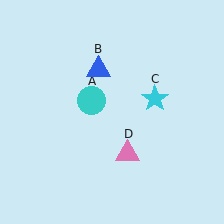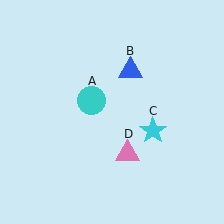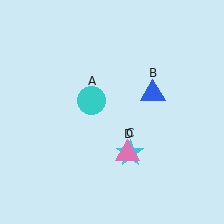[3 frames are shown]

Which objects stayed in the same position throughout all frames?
Cyan circle (object A) and pink triangle (object D) remained stationary.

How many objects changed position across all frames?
2 objects changed position: blue triangle (object B), cyan star (object C).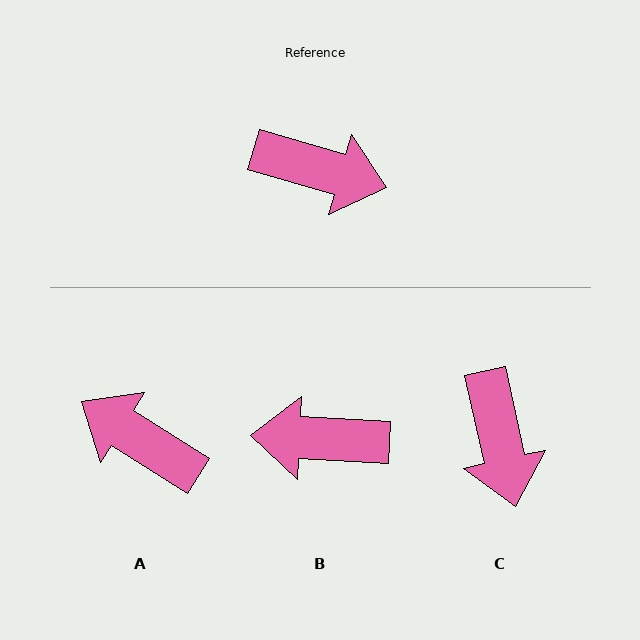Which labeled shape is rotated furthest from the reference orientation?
B, about 167 degrees away.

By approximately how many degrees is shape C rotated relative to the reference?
Approximately 61 degrees clockwise.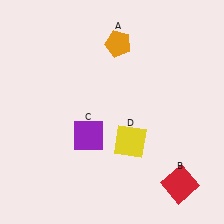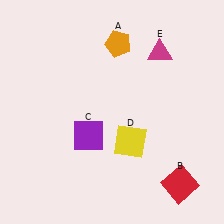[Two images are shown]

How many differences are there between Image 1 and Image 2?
There is 1 difference between the two images.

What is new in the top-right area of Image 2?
A magenta triangle (E) was added in the top-right area of Image 2.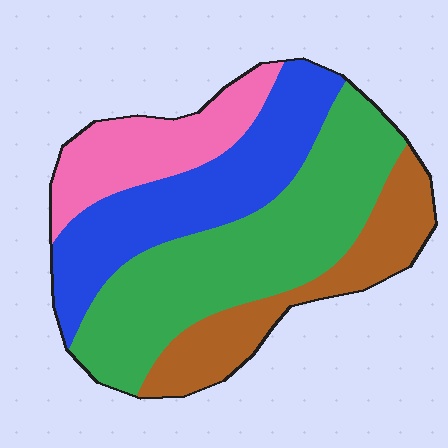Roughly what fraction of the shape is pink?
Pink covers 16% of the shape.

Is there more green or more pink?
Green.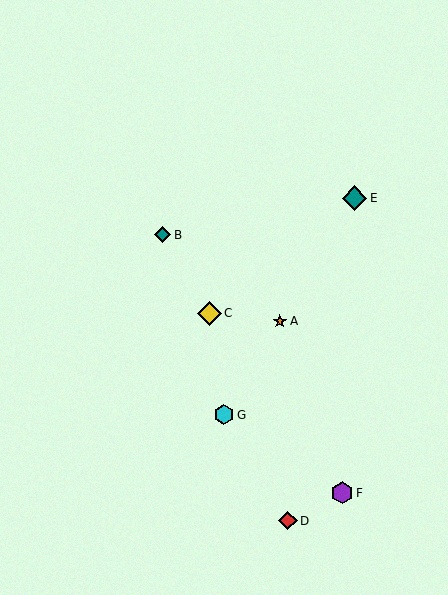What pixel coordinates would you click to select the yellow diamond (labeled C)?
Click at (209, 313) to select the yellow diamond C.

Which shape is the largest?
The teal diamond (labeled E) is the largest.